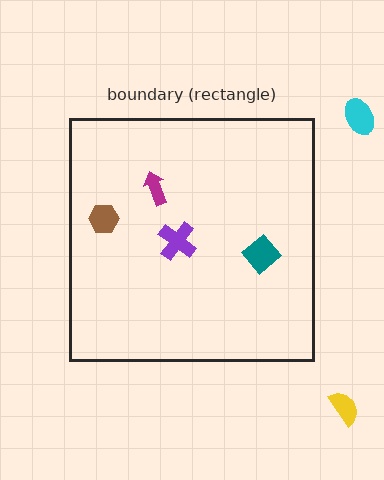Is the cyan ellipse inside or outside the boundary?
Outside.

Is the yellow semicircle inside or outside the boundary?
Outside.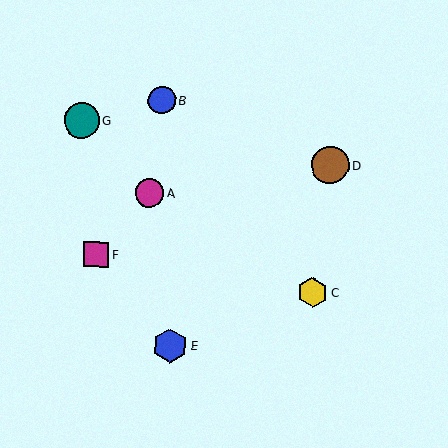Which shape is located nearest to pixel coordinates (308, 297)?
The yellow hexagon (labeled C) at (313, 292) is nearest to that location.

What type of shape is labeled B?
Shape B is a blue circle.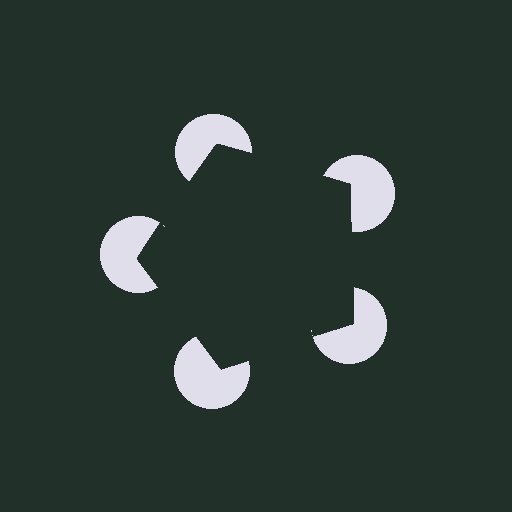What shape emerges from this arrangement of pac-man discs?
An illusory pentagon — its edges are inferred from the aligned wedge cuts in the pac-man discs, not physically drawn.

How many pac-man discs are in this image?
There are 5 — one at each vertex of the illusory pentagon.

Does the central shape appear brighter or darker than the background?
It typically appears slightly darker than the background, even though no actual brightness change is drawn.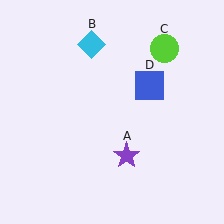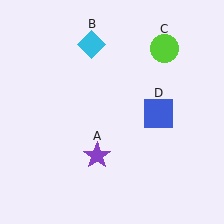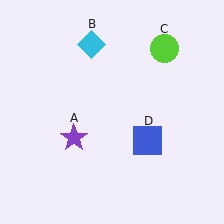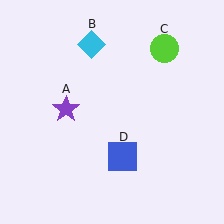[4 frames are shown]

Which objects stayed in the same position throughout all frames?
Cyan diamond (object B) and lime circle (object C) remained stationary.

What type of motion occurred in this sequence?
The purple star (object A), blue square (object D) rotated clockwise around the center of the scene.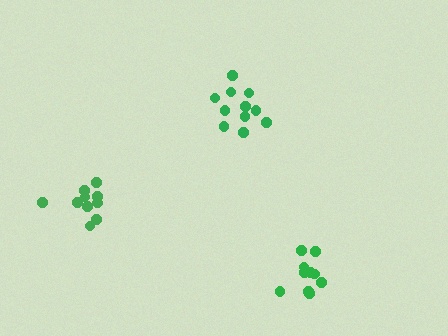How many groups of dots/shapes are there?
There are 3 groups.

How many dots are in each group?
Group 1: 11 dots, Group 2: 10 dots, Group 3: 10 dots (31 total).